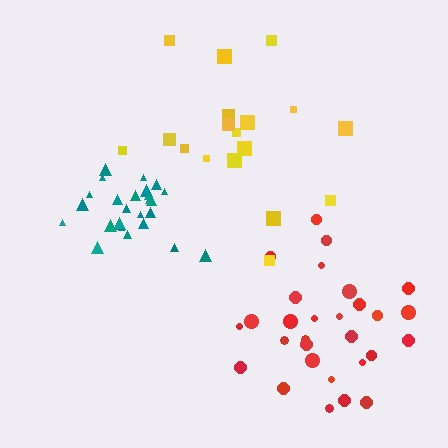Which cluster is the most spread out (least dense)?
Yellow.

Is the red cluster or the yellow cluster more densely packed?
Red.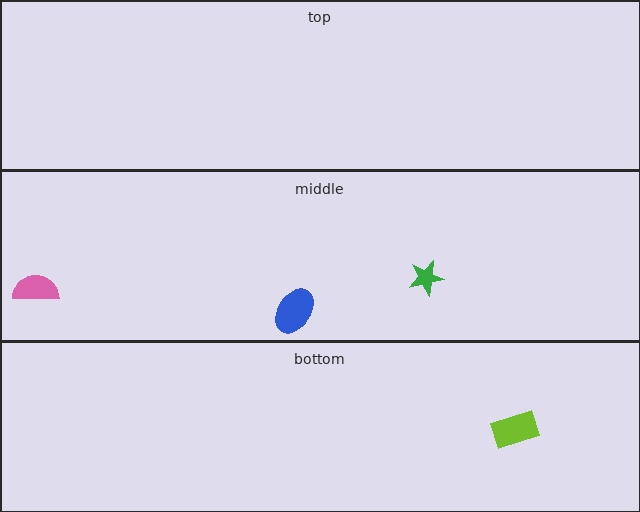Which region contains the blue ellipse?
The middle region.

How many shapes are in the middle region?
3.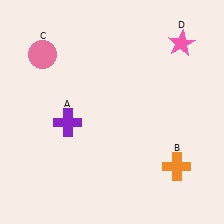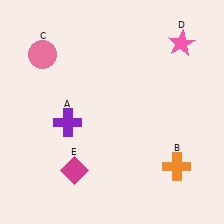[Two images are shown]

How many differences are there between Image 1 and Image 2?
There is 1 difference between the two images.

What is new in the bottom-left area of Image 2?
A magenta diamond (E) was added in the bottom-left area of Image 2.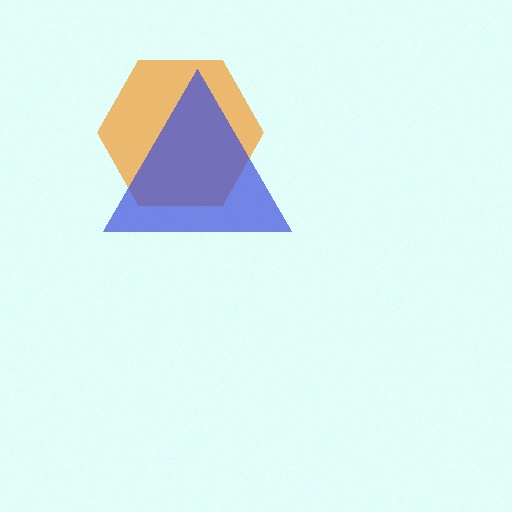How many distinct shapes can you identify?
There are 2 distinct shapes: an orange hexagon, a blue triangle.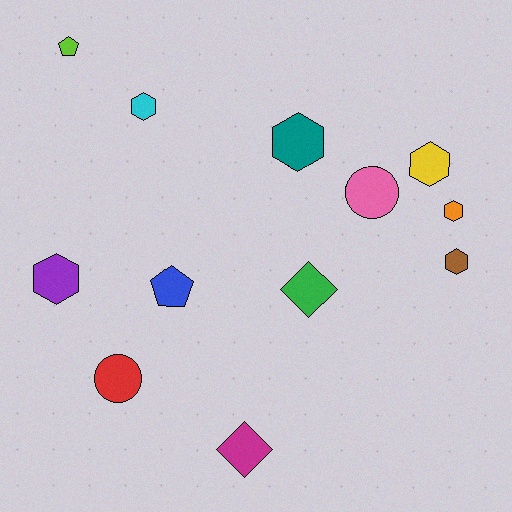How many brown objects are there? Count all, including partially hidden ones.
There is 1 brown object.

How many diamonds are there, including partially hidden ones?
There are 2 diamonds.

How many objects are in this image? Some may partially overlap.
There are 12 objects.